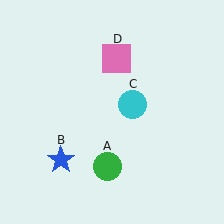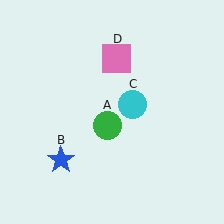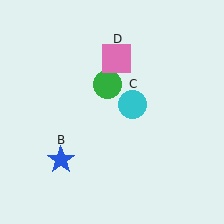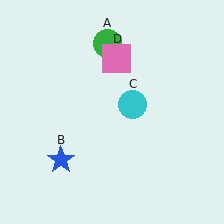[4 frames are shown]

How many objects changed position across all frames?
1 object changed position: green circle (object A).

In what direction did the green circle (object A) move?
The green circle (object A) moved up.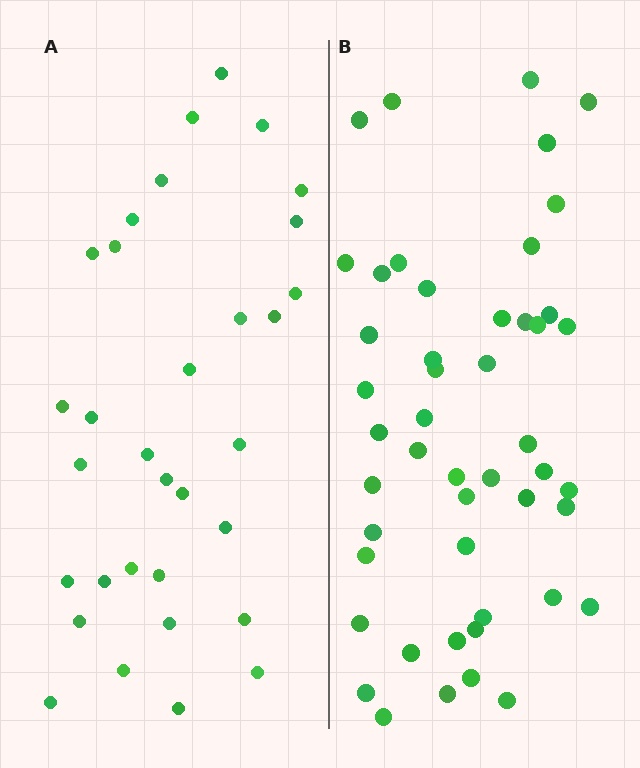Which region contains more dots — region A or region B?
Region B (the right region) has more dots.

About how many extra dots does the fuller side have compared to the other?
Region B has approximately 15 more dots than region A.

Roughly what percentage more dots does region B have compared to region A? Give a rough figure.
About 50% more.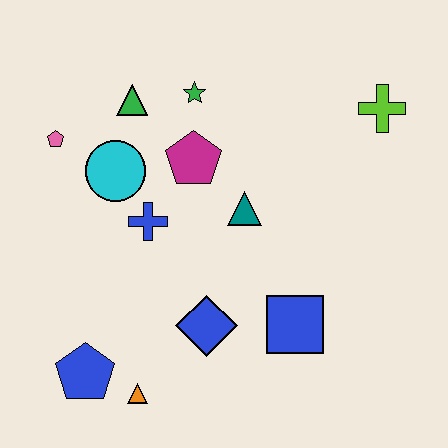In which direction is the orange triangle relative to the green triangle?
The orange triangle is below the green triangle.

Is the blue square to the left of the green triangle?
No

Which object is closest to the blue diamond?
The blue square is closest to the blue diamond.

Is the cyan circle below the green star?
Yes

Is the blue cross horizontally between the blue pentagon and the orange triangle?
No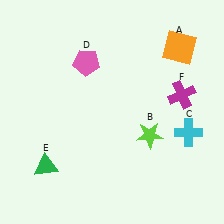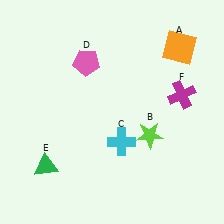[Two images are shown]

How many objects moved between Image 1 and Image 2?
1 object moved between the two images.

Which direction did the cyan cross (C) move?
The cyan cross (C) moved left.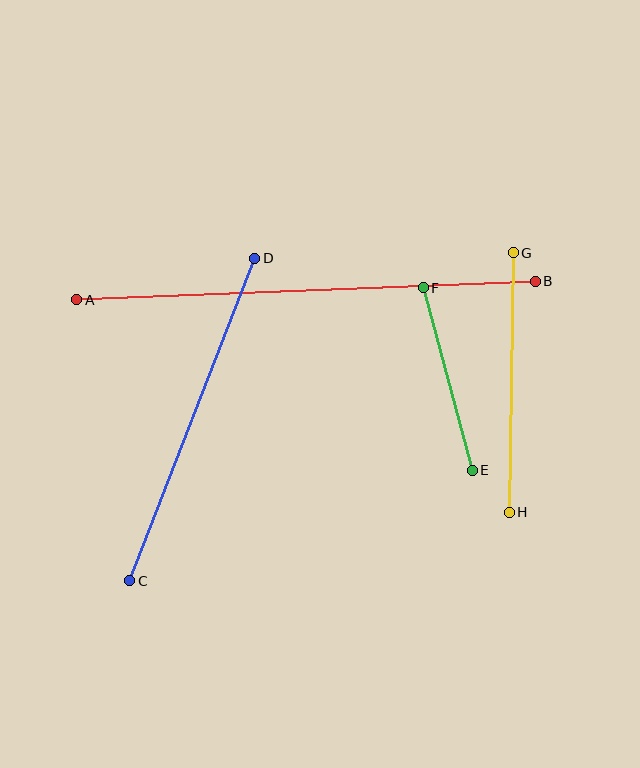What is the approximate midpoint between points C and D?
The midpoint is at approximately (192, 420) pixels.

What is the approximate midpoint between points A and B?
The midpoint is at approximately (306, 290) pixels.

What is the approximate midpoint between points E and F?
The midpoint is at approximately (448, 379) pixels.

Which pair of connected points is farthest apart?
Points A and B are farthest apart.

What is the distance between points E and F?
The distance is approximately 189 pixels.